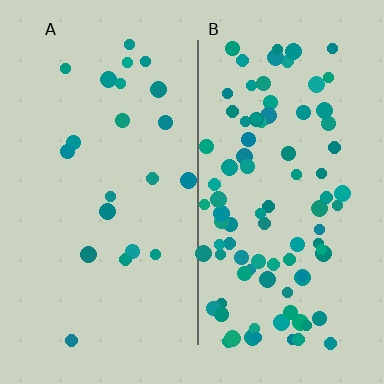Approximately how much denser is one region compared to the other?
Approximately 4.1× — region B over region A.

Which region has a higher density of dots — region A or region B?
B (the right).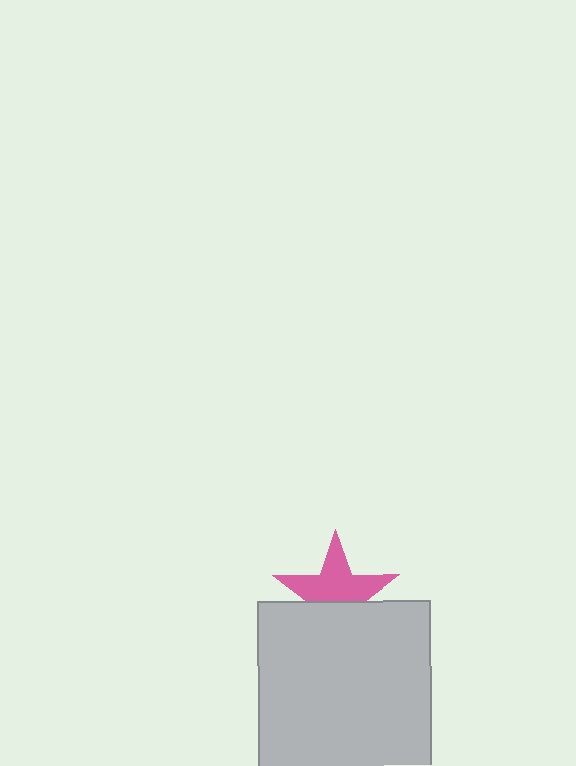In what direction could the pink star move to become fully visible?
The pink star could move up. That would shift it out from behind the light gray square entirely.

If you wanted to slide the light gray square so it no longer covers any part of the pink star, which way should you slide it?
Slide it down — that is the most direct way to separate the two shapes.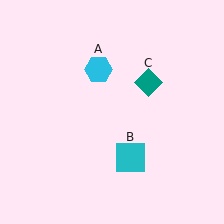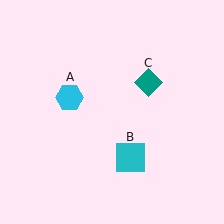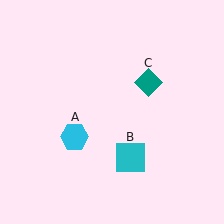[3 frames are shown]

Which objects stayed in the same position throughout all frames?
Cyan square (object B) and teal diamond (object C) remained stationary.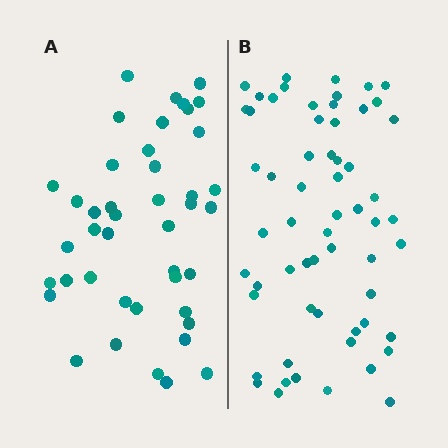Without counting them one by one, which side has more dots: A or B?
Region B (the right region) has more dots.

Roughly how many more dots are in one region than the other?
Region B has approximately 15 more dots than region A.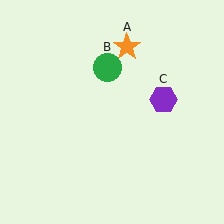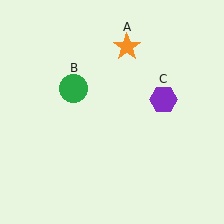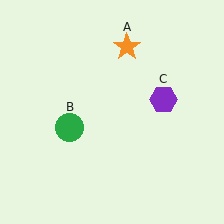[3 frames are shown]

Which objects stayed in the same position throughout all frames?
Orange star (object A) and purple hexagon (object C) remained stationary.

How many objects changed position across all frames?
1 object changed position: green circle (object B).